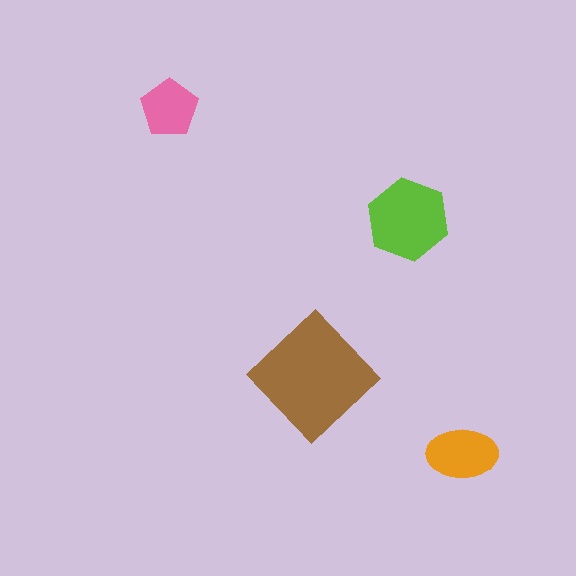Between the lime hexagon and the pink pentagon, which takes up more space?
The lime hexagon.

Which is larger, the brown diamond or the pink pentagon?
The brown diamond.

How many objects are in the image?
There are 4 objects in the image.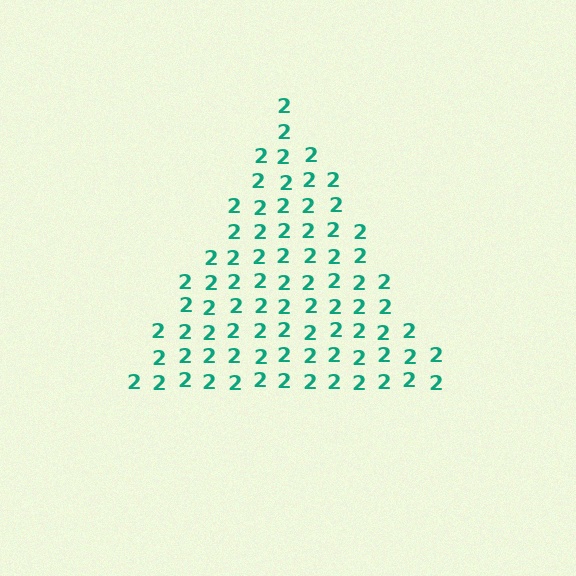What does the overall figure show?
The overall figure shows a triangle.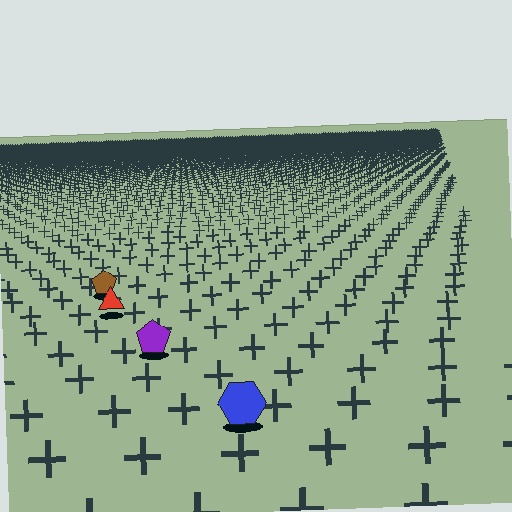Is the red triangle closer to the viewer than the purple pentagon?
No. The purple pentagon is closer — you can tell from the texture gradient: the ground texture is coarser near it.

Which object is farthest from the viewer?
The brown pentagon is farthest from the viewer. It appears smaller and the ground texture around it is denser.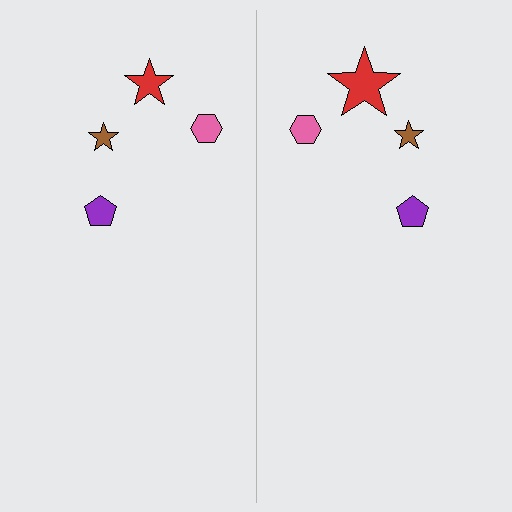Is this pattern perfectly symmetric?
No, the pattern is not perfectly symmetric. The red star on the right side has a different size than its mirror counterpart.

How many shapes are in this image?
There are 8 shapes in this image.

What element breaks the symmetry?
The red star on the right side has a different size than its mirror counterpart.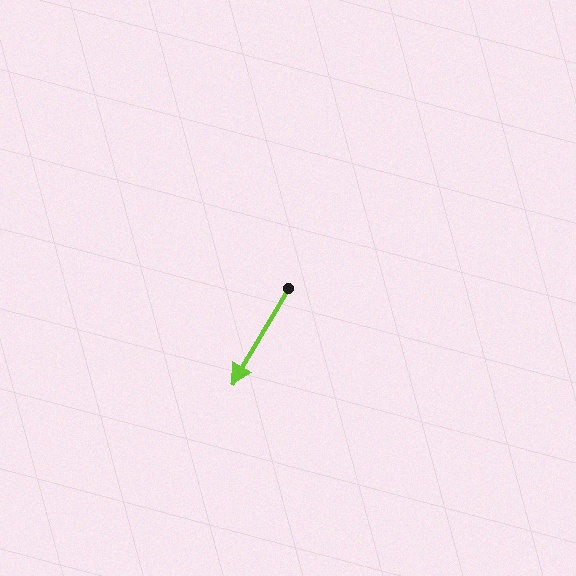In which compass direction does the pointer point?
Southwest.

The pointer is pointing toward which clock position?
Roughly 7 o'clock.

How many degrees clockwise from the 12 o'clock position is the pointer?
Approximately 210 degrees.